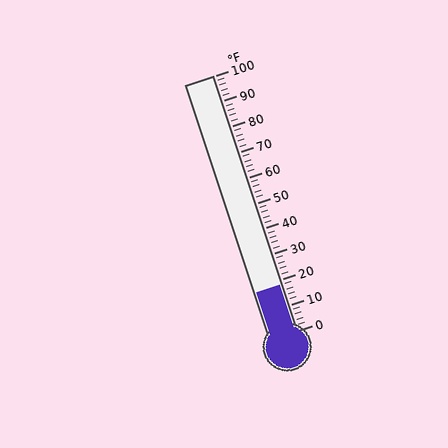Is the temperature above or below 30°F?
The temperature is below 30°F.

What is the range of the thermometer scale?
The thermometer scale ranges from 0°F to 100°F.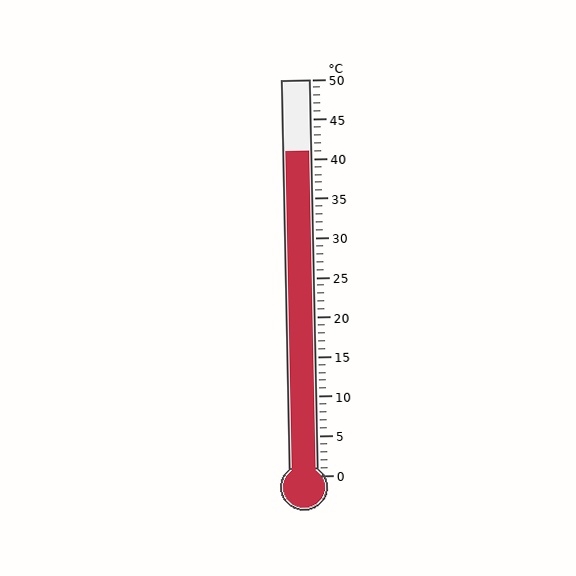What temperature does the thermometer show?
The thermometer shows approximately 41°C.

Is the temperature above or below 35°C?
The temperature is above 35°C.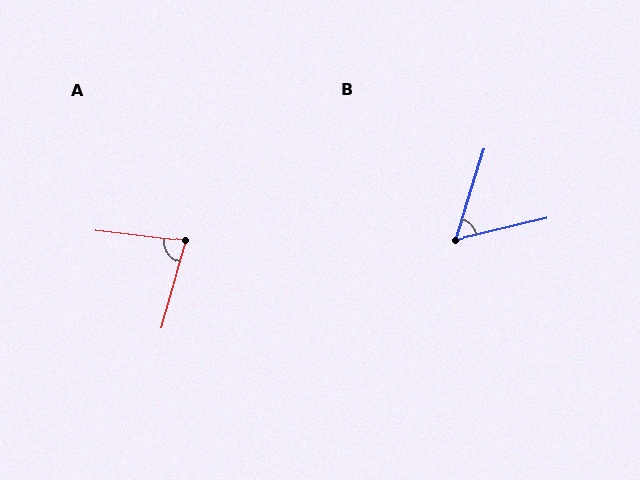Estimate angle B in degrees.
Approximately 59 degrees.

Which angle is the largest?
A, at approximately 81 degrees.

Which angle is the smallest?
B, at approximately 59 degrees.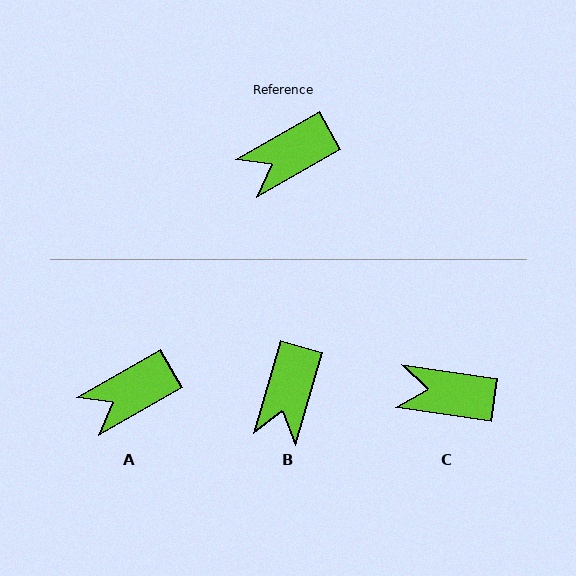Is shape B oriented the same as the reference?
No, it is off by about 44 degrees.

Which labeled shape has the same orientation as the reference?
A.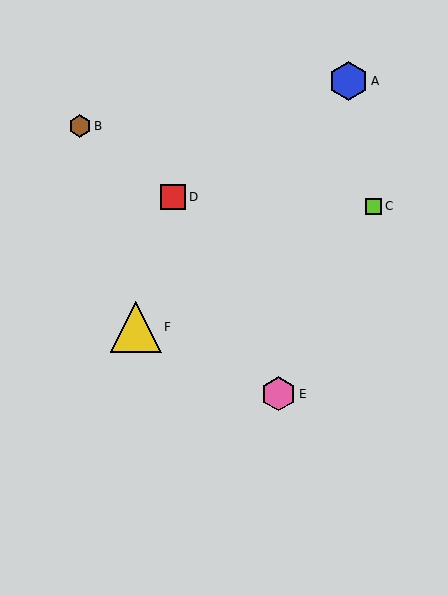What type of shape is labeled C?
Shape C is a lime square.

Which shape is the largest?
The yellow triangle (labeled F) is the largest.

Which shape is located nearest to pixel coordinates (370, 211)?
The lime square (labeled C) at (374, 206) is nearest to that location.